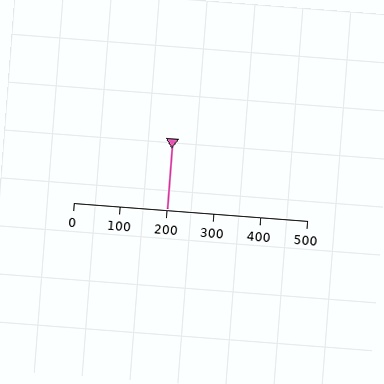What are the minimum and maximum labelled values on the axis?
The axis runs from 0 to 500.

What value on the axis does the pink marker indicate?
The marker indicates approximately 200.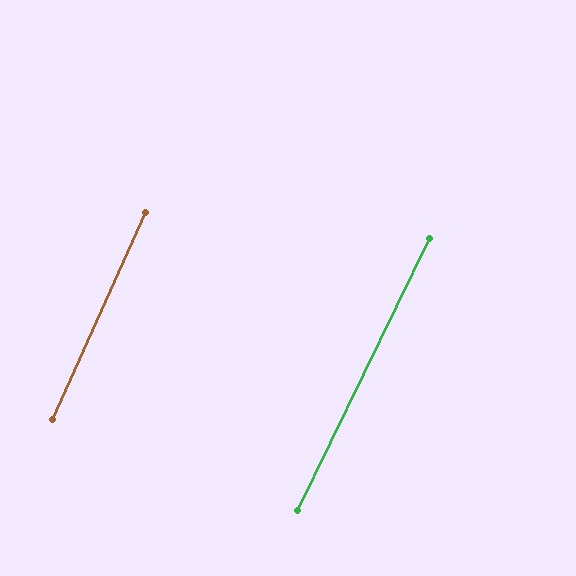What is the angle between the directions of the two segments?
Approximately 2 degrees.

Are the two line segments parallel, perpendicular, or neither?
Parallel — their directions differ by only 1.7°.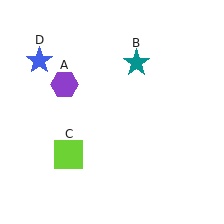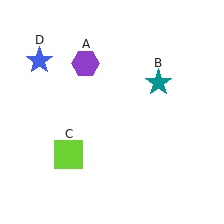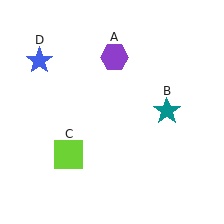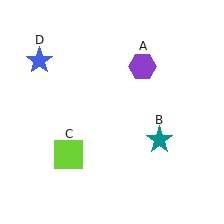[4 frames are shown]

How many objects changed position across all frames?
2 objects changed position: purple hexagon (object A), teal star (object B).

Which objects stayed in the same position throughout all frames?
Lime square (object C) and blue star (object D) remained stationary.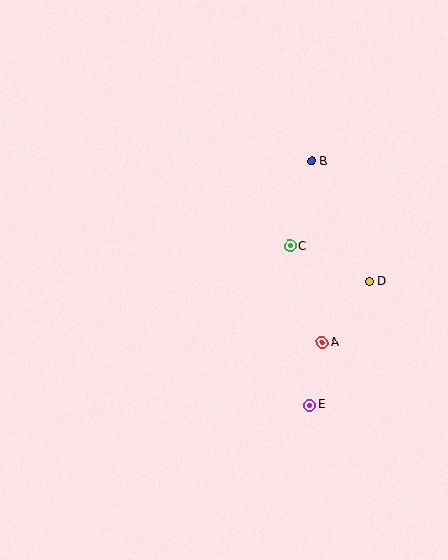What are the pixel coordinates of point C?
Point C is at (290, 246).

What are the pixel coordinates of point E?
Point E is at (309, 405).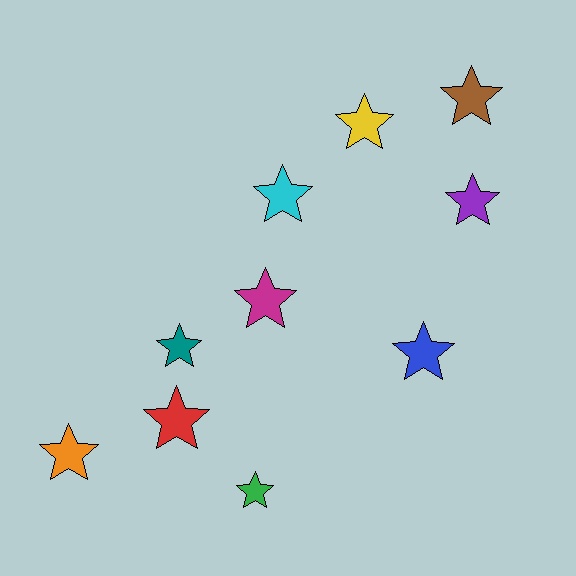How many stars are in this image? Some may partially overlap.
There are 10 stars.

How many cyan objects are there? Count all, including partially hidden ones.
There is 1 cyan object.